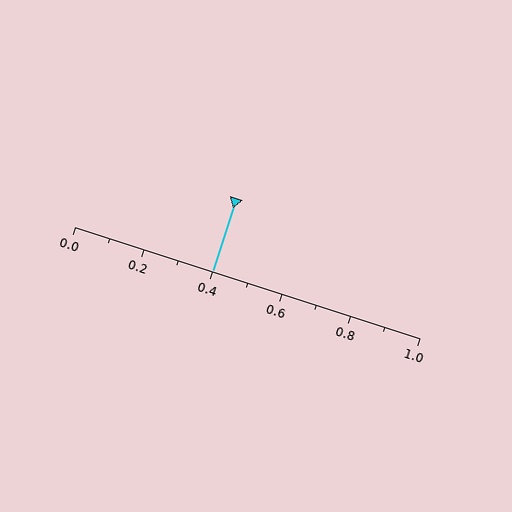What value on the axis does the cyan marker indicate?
The marker indicates approximately 0.4.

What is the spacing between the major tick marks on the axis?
The major ticks are spaced 0.2 apart.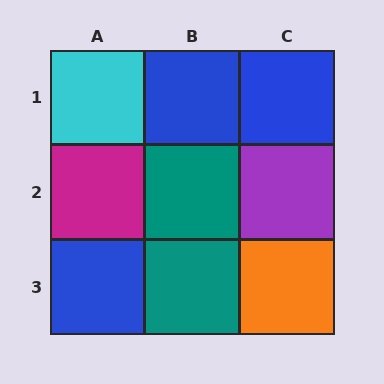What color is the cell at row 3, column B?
Teal.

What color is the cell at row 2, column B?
Teal.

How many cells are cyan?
1 cell is cyan.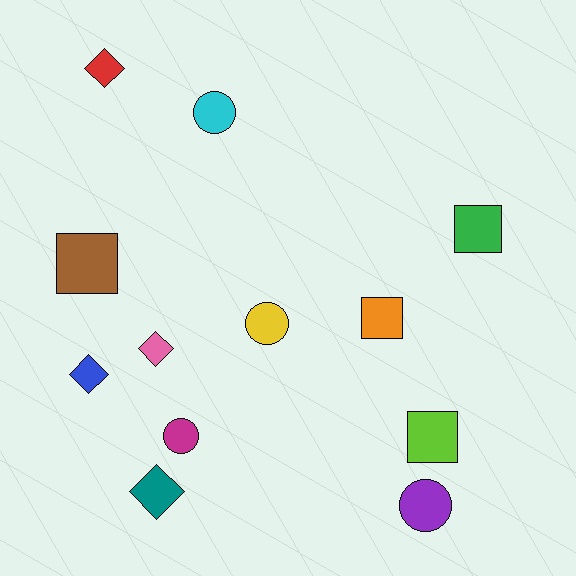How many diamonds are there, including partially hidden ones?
There are 4 diamonds.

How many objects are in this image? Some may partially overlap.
There are 12 objects.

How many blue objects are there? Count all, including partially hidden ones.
There is 1 blue object.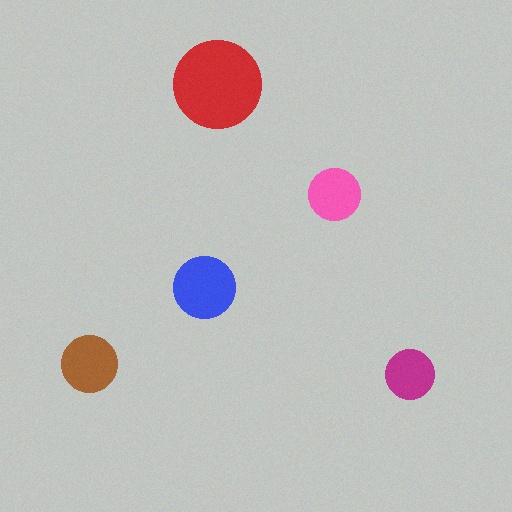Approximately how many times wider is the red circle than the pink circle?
About 1.5 times wider.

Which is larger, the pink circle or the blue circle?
The blue one.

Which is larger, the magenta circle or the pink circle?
The pink one.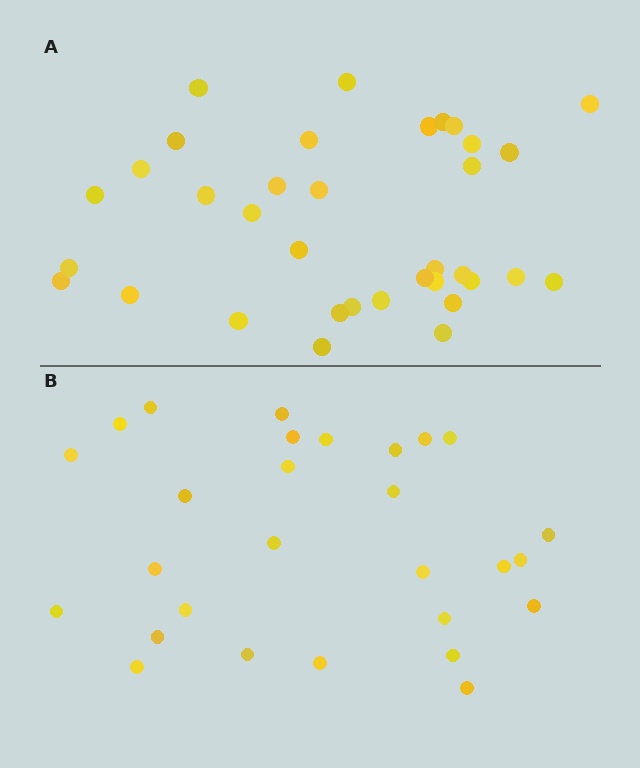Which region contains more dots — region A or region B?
Region A (the top region) has more dots.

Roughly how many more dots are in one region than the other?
Region A has roughly 8 or so more dots than region B.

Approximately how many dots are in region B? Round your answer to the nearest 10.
About 30 dots. (The exact count is 28, which rounds to 30.)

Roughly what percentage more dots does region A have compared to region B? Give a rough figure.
About 25% more.